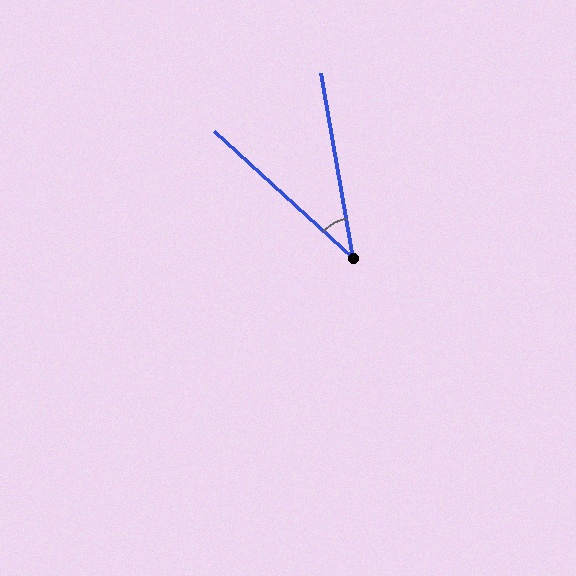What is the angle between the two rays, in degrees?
Approximately 38 degrees.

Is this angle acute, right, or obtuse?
It is acute.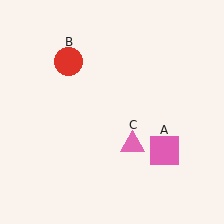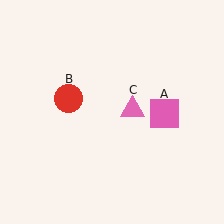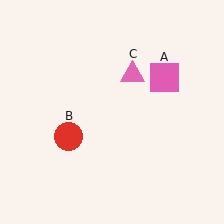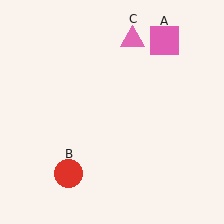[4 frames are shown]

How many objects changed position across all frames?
3 objects changed position: pink square (object A), red circle (object B), pink triangle (object C).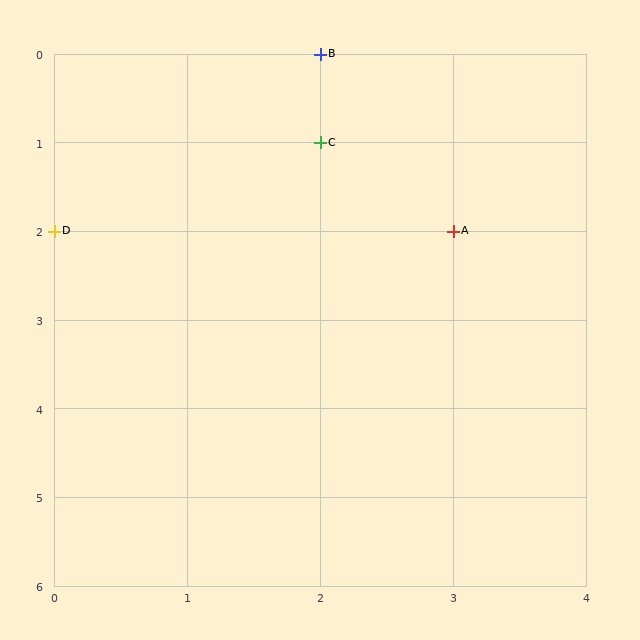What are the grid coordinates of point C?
Point C is at grid coordinates (2, 1).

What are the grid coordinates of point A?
Point A is at grid coordinates (3, 2).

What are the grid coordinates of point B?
Point B is at grid coordinates (2, 0).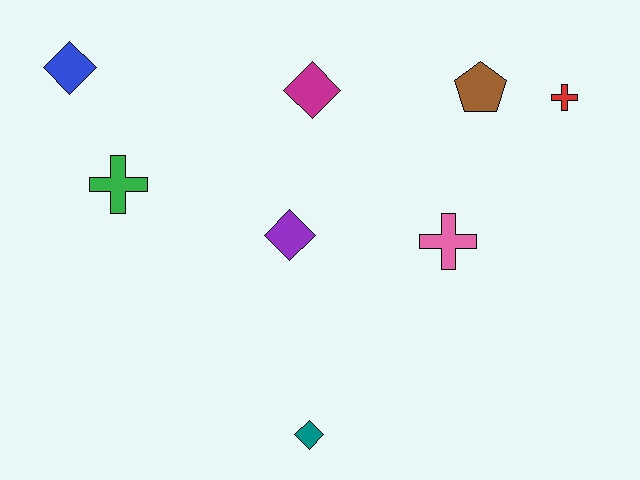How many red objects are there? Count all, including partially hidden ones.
There is 1 red object.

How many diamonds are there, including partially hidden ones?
There are 4 diamonds.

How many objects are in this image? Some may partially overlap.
There are 8 objects.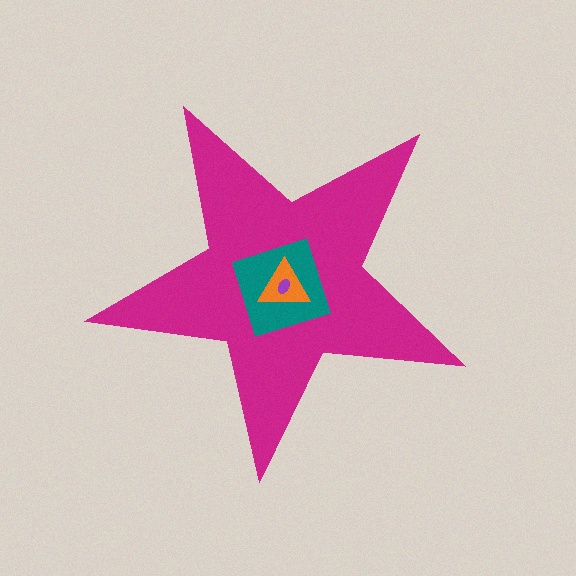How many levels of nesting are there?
4.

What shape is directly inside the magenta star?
The teal diamond.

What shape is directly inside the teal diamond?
The orange triangle.